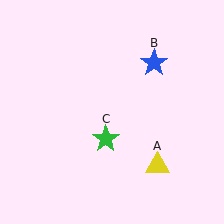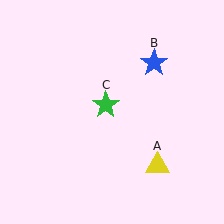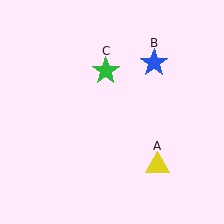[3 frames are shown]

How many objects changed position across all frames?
1 object changed position: green star (object C).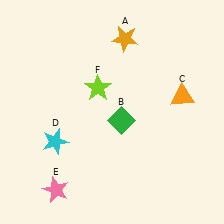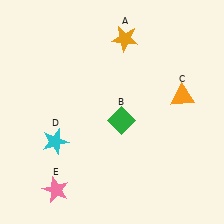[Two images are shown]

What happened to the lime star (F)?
The lime star (F) was removed in Image 2. It was in the top-left area of Image 1.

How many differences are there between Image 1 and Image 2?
There is 1 difference between the two images.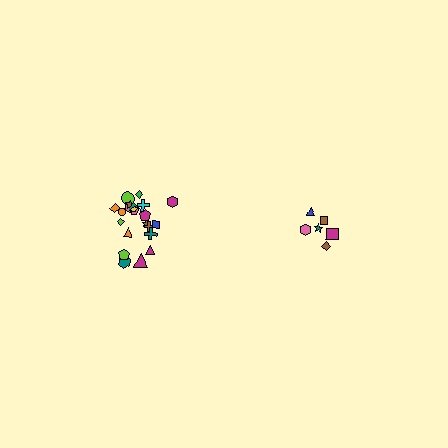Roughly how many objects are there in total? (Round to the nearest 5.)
Roughly 30 objects in total.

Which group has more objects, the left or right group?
The left group.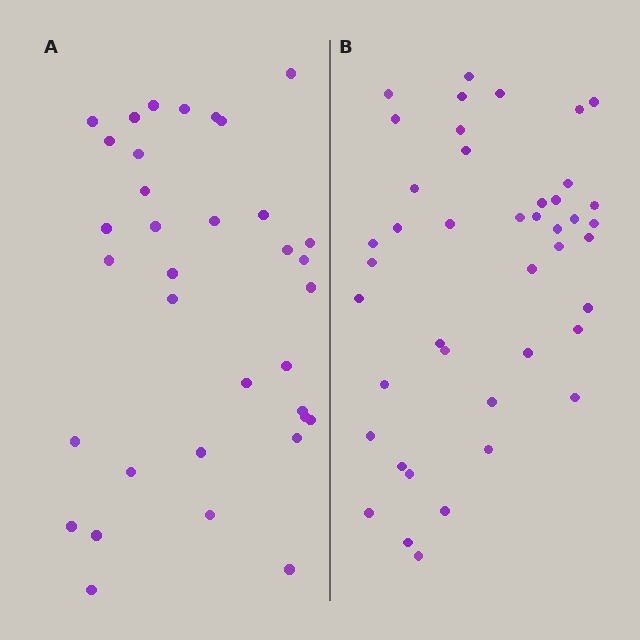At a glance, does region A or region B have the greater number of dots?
Region B (the right region) has more dots.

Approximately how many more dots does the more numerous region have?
Region B has roughly 8 or so more dots than region A.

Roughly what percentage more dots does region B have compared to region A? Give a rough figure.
About 25% more.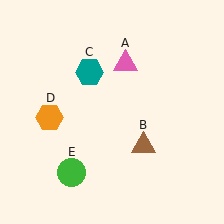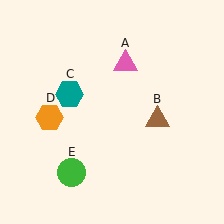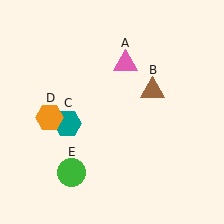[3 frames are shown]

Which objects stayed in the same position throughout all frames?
Pink triangle (object A) and orange hexagon (object D) and green circle (object E) remained stationary.